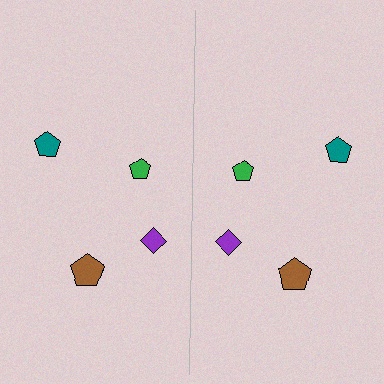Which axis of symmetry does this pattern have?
The pattern has a vertical axis of symmetry running through the center of the image.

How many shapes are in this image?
There are 8 shapes in this image.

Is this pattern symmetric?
Yes, this pattern has bilateral (reflection) symmetry.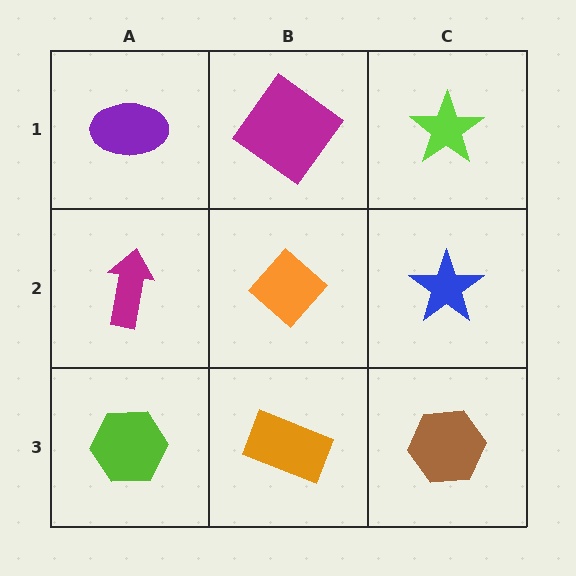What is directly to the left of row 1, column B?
A purple ellipse.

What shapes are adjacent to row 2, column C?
A lime star (row 1, column C), a brown hexagon (row 3, column C), an orange diamond (row 2, column B).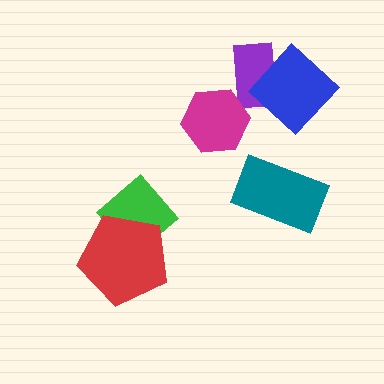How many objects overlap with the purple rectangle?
1 object overlaps with the purple rectangle.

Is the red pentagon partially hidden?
No, no other shape covers it.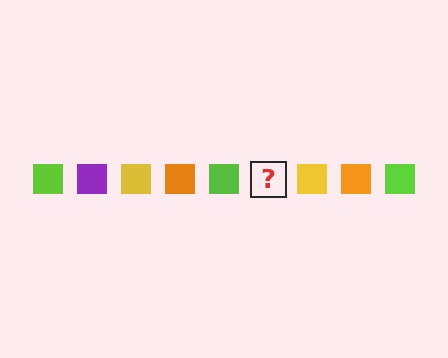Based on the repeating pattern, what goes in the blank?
The blank should be a purple square.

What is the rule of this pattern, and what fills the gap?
The rule is that the pattern cycles through lime, purple, yellow, orange squares. The gap should be filled with a purple square.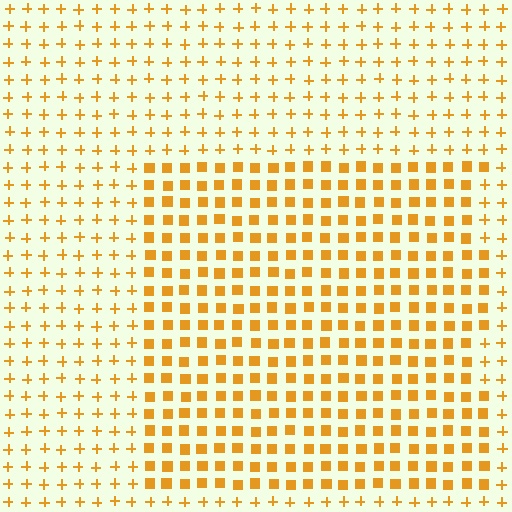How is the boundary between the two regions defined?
The boundary is defined by a change in element shape: squares inside vs. plus signs outside. All elements share the same color and spacing.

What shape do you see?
I see a rectangle.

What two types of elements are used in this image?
The image uses squares inside the rectangle region and plus signs outside it.